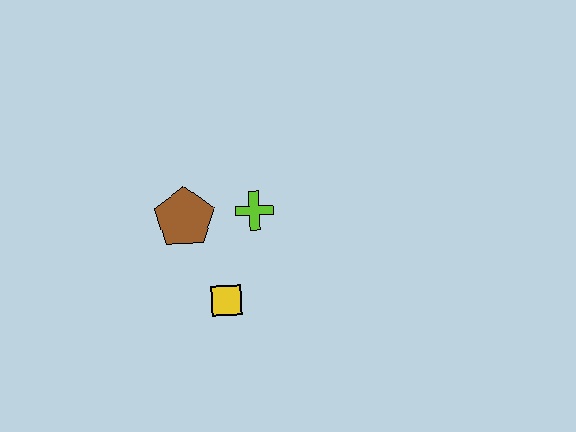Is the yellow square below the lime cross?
Yes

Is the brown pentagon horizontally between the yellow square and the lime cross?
No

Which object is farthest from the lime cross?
The yellow square is farthest from the lime cross.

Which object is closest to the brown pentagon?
The lime cross is closest to the brown pentagon.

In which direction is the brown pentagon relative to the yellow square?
The brown pentagon is above the yellow square.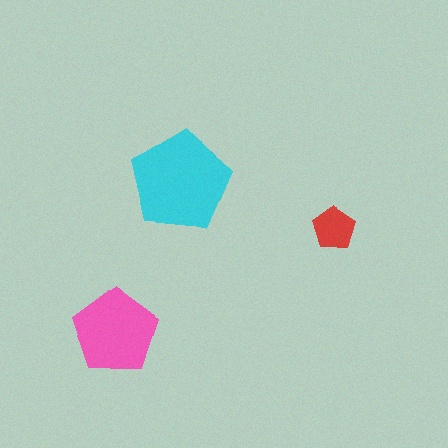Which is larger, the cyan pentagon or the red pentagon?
The cyan one.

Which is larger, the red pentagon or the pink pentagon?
The pink one.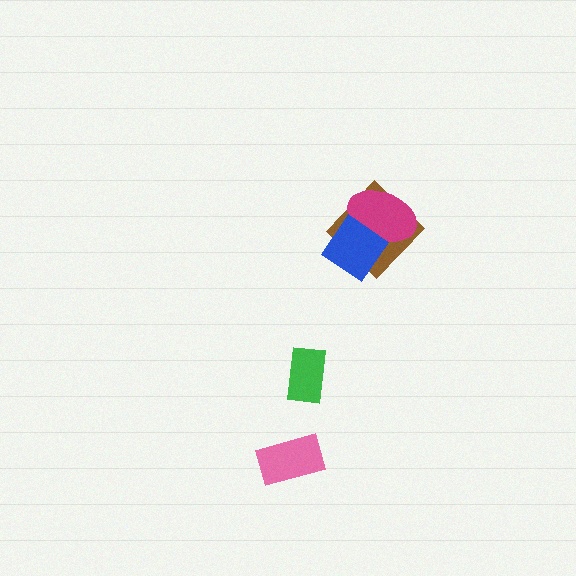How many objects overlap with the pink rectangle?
0 objects overlap with the pink rectangle.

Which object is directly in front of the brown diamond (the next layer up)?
The magenta ellipse is directly in front of the brown diamond.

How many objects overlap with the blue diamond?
2 objects overlap with the blue diamond.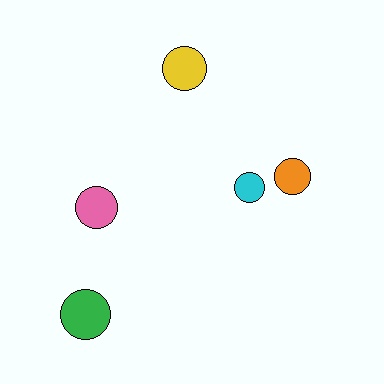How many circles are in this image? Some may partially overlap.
There are 5 circles.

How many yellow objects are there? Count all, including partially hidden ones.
There is 1 yellow object.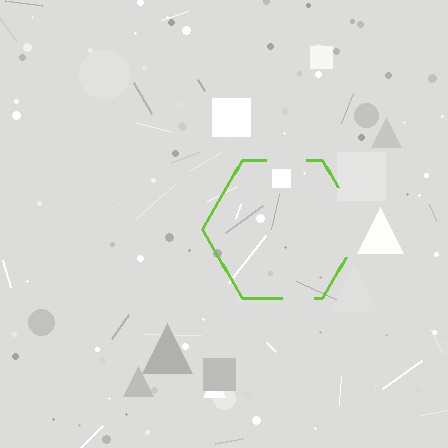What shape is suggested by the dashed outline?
The dashed outline suggests a hexagon.